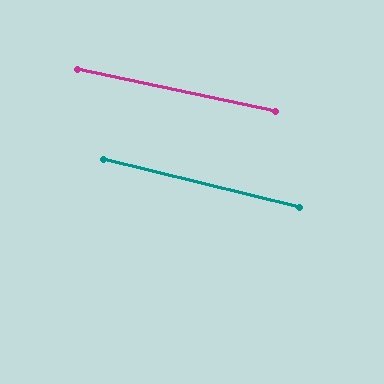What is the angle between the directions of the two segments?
Approximately 2 degrees.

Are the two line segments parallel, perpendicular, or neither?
Parallel — their directions differ by only 1.9°.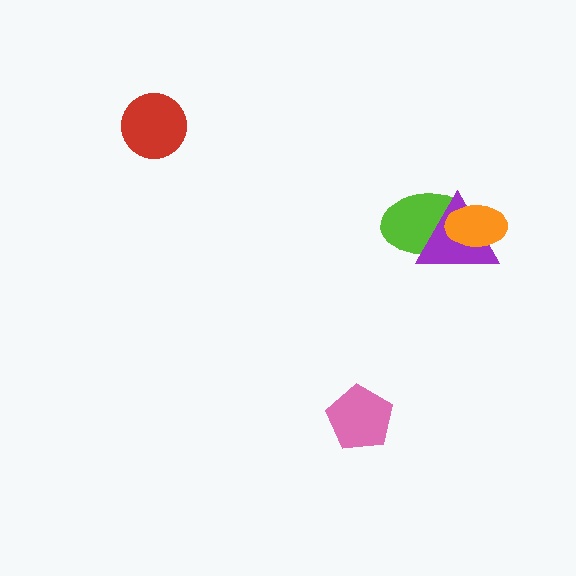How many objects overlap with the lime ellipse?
2 objects overlap with the lime ellipse.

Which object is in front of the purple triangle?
The orange ellipse is in front of the purple triangle.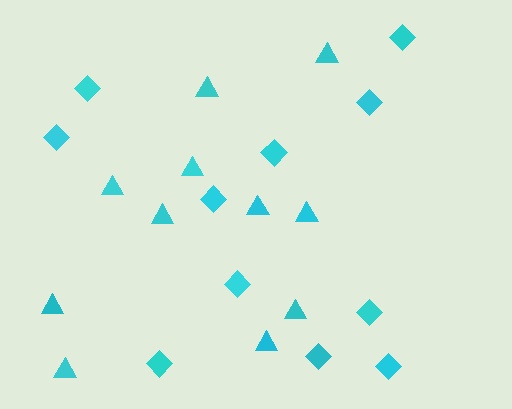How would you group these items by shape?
There are 2 groups: one group of triangles (11) and one group of diamonds (11).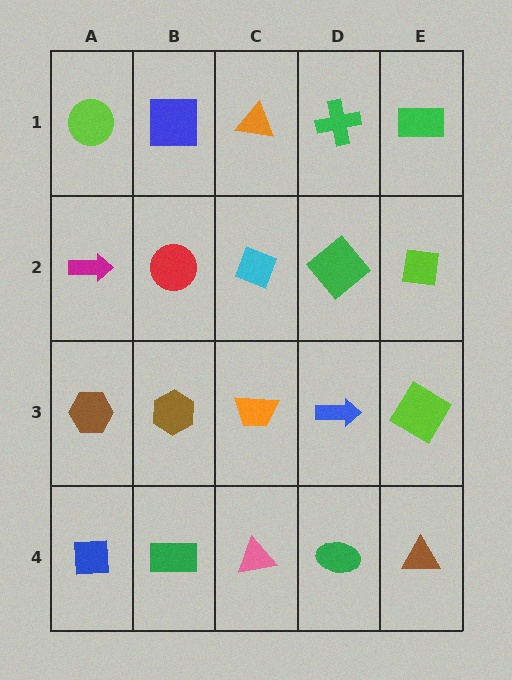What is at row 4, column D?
A green ellipse.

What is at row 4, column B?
A green rectangle.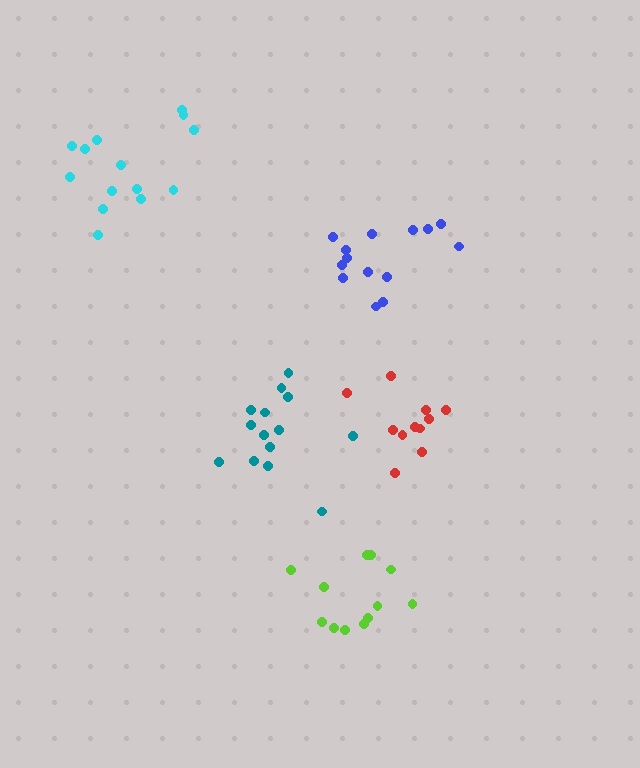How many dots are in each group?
Group 1: 14 dots, Group 2: 14 dots, Group 3: 14 dots, Group 4: 12 dots, Group 5: 11 dots (65 total).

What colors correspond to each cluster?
The clusters are colored: cyan, blue, teal, lime, red.